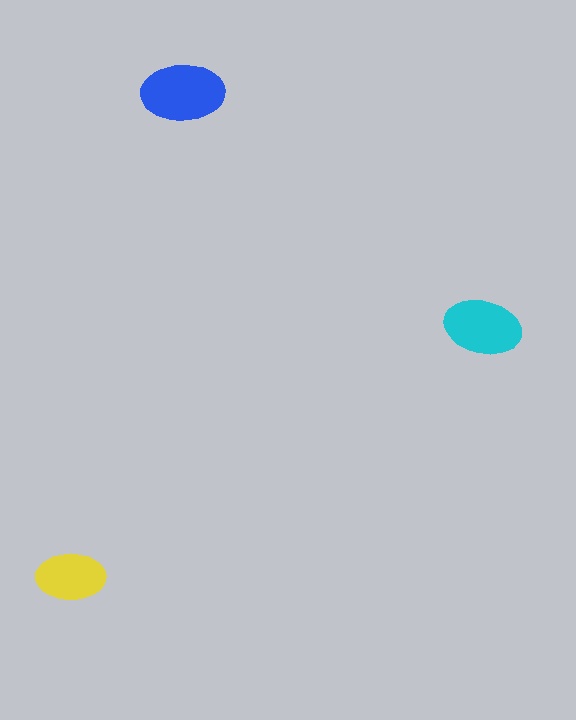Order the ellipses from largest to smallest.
the blue one, the cyan one, the yellow one.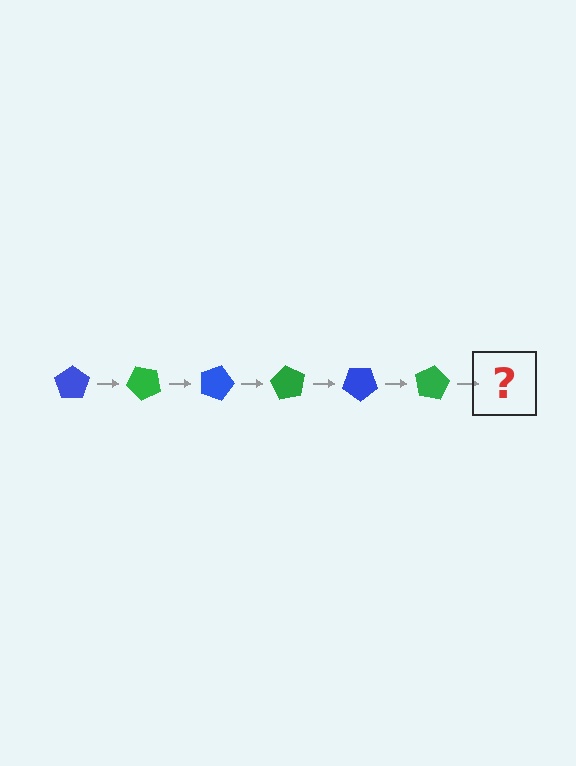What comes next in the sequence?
The next element should be a blue pentagon, rotated 270 degrees from the start.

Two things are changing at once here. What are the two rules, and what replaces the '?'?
The two rules are that it rotates 45 degrees each step and the color cycles through blue and green. The '?' should be a blue pentagon, rotated 270 degrees from the start.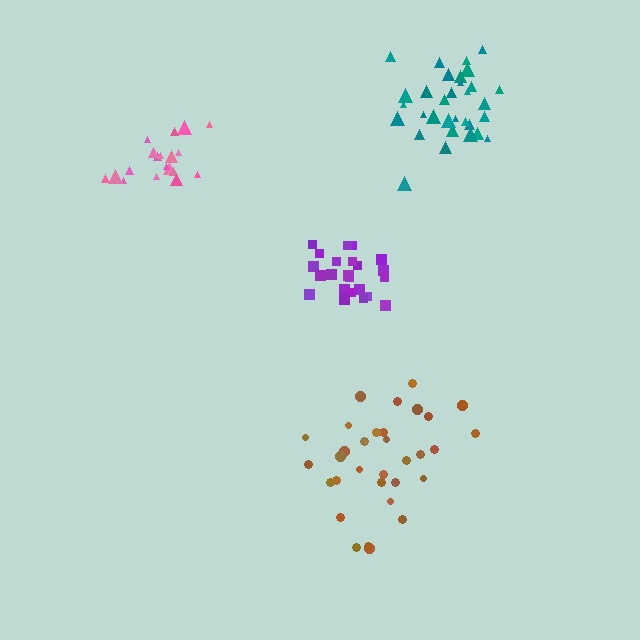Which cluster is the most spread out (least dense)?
Brown.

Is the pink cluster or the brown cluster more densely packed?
Pink.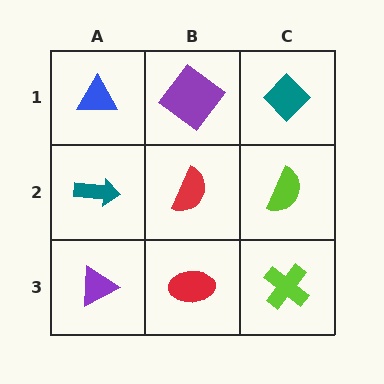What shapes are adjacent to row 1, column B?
A red semicircle (row 2, column B), a blue triangle (row 1, column A), a teal diamond (row 1, column C).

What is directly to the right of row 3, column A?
A red ellipse.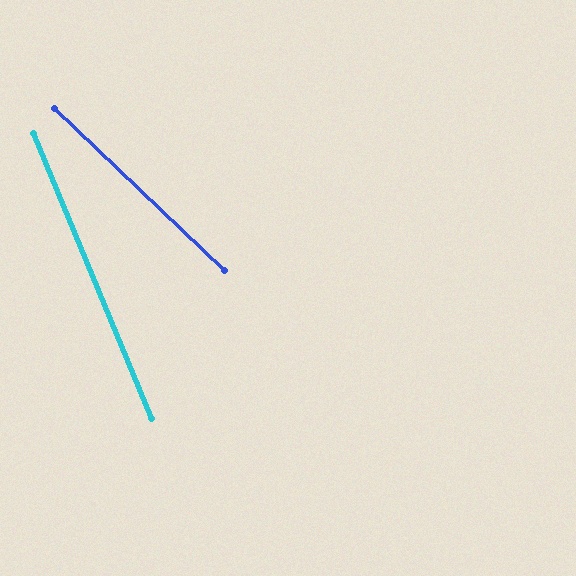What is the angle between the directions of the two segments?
Approximately 24 degrees.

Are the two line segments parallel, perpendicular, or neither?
Neither parallel nor perpendicular — they differ by about 24°.